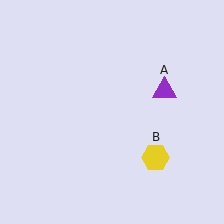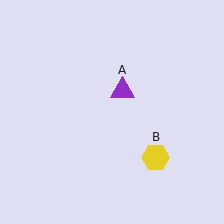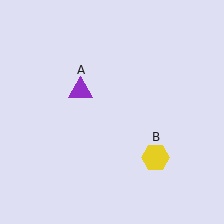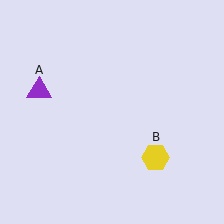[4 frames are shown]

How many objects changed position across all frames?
1 object changed position: purple triangle (object A).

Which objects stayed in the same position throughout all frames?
Yellow hexagon (object B) remained stationary.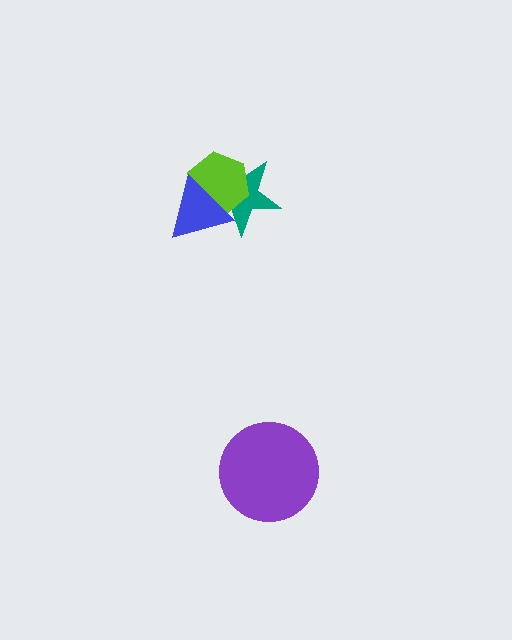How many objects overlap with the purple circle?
0 objects overlap with the purple circle.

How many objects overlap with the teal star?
2 objects overlap with the teal star.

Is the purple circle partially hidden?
No, no other shape covers it.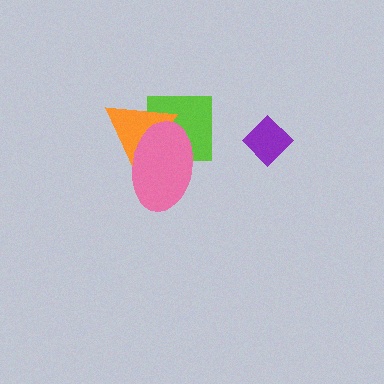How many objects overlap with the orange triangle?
2 objects overlap with the orange triangle.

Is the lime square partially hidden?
Yes, it is partially covered by another shape.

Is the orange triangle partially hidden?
Yes, it is partially covered by another shape.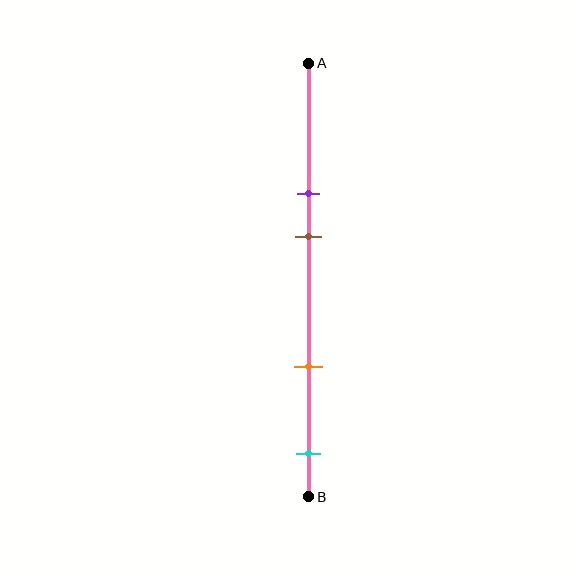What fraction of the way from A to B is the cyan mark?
The cyan mark is approximately 90% (0.9) of the way from A to B.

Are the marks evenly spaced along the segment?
No, the marks are not evenly spaced.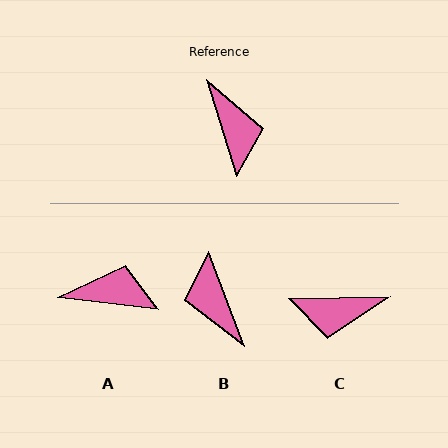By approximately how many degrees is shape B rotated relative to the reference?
Approximately 177 degrees clockwise.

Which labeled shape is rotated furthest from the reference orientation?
B, about 177 degrees away.